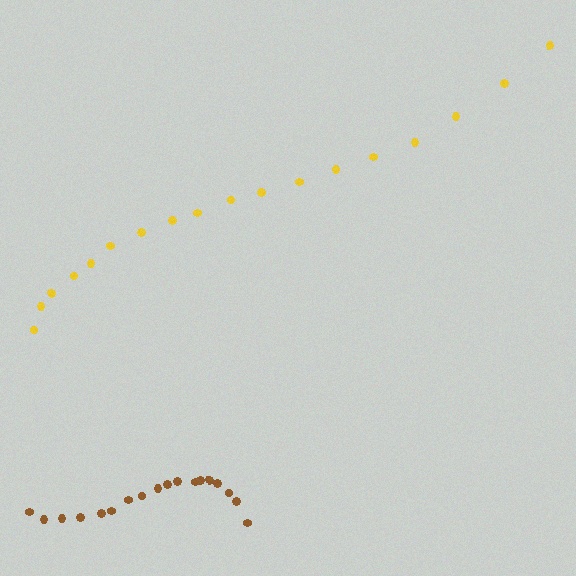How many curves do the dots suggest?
There are 2 distinct paths.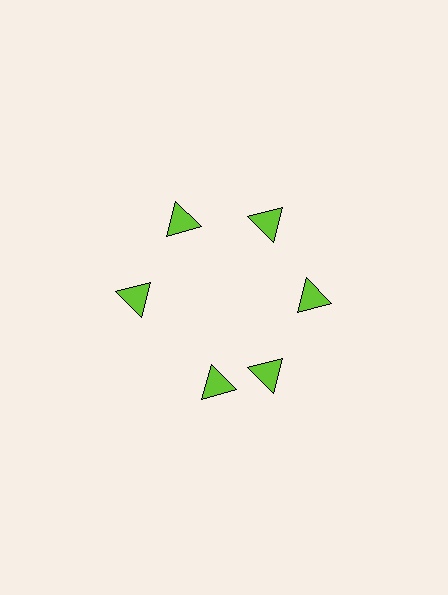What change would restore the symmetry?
The symmetry would be restored by rotating it back into even spacing with its neighbors so that all 6 triangles sit at equal angles and equal distance from the center.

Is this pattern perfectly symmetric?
No. The 6 lime triangles are arranged in a ring, but one element near the 7 o'clock position is rotated out of alignment along the ring, breaking the 6-fold rotational symmetry.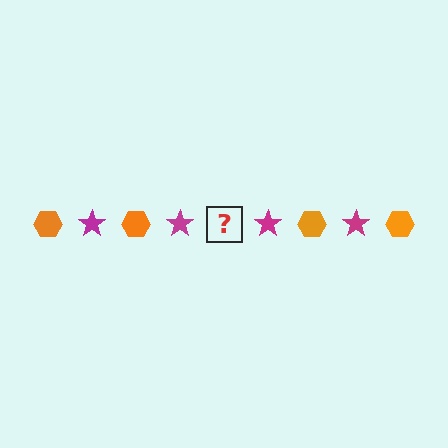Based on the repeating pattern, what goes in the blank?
The blank should be an orange hexagon.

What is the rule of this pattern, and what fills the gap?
The rule is that the pattern alternates between orange hexagon and magenta star. The gap should be filled with an orange hexagon.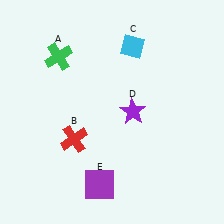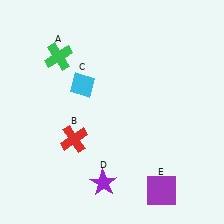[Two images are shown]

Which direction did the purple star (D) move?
The purple star (D) moved down.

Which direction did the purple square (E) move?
The purple square (E) moved right.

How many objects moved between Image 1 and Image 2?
3 objects moved between the two images.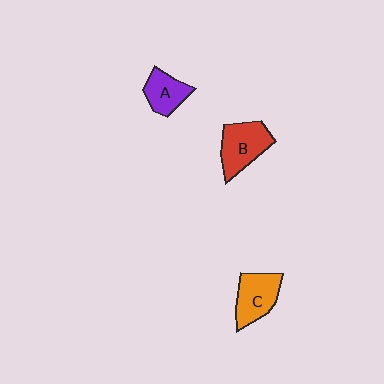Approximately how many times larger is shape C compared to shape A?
Approximately 1.3 times.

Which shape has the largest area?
Shape B (red).